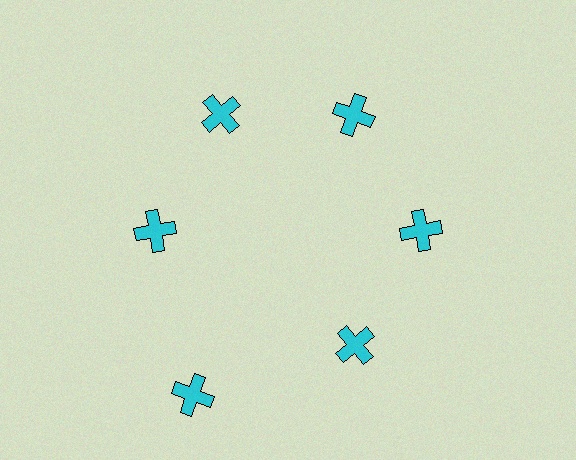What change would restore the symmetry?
The symmetry would be restored by moving it inward, back onto the ring so that all 6 crosses sit at equal angles and equal distance from the center.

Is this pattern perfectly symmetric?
No. The 6 cyan crosses are arranged in a ring, but one element near the 7 o'clock position is pushed outward from the center, breaking the 6-fold rotational symmetry.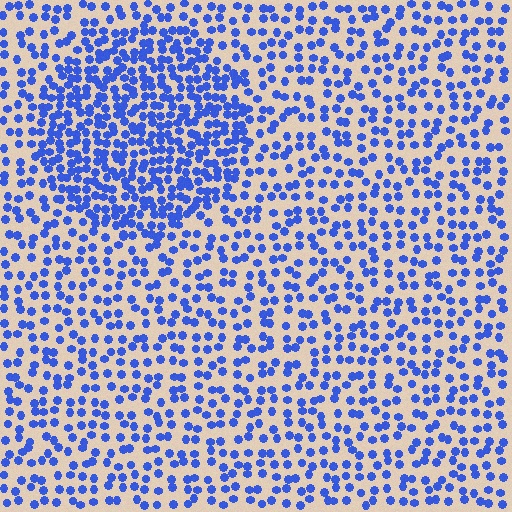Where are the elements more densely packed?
The elements are more densely packed inside the circle boundary.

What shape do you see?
I see a circle.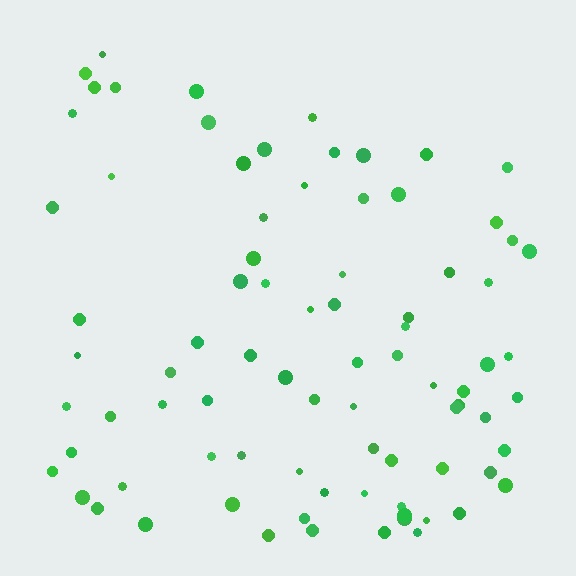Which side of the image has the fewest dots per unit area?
The top.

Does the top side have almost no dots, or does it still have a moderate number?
Still a moderate number, just noticeably fewer than the bottom.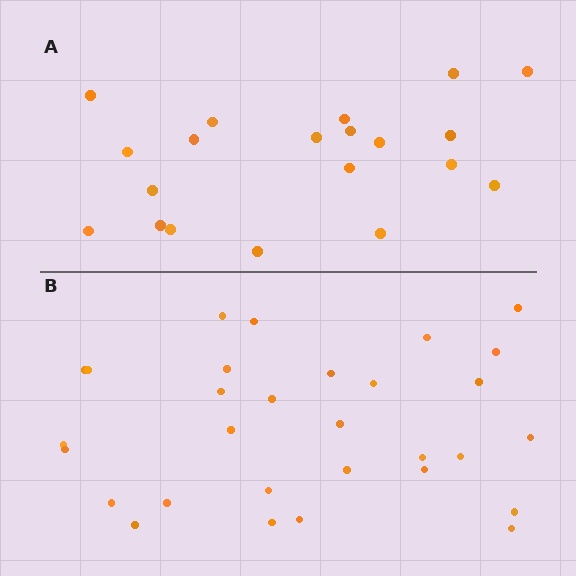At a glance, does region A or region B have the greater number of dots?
Region B (the bottom region) has more dots.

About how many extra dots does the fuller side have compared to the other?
Region B has roughly 10 or so more dots than region A.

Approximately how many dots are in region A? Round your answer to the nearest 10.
About 20 dots.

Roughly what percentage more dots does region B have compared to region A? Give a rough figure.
About 50% more.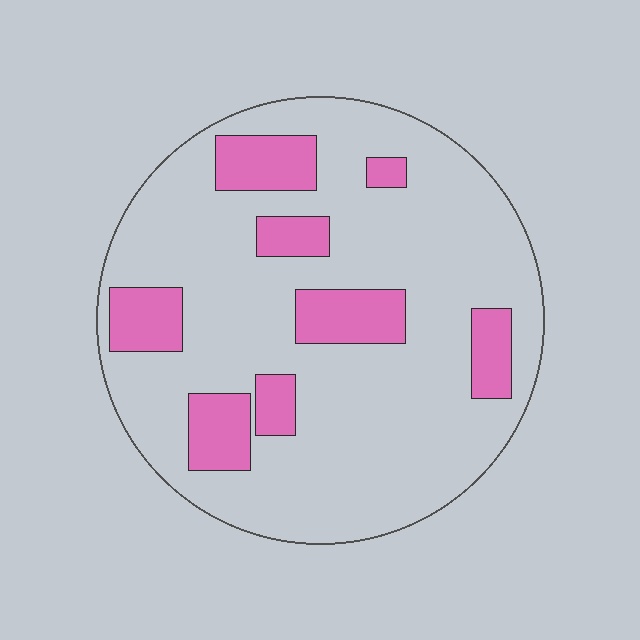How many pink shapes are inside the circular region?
8.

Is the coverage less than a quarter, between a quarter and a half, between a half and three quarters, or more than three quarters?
Less than a quarter.